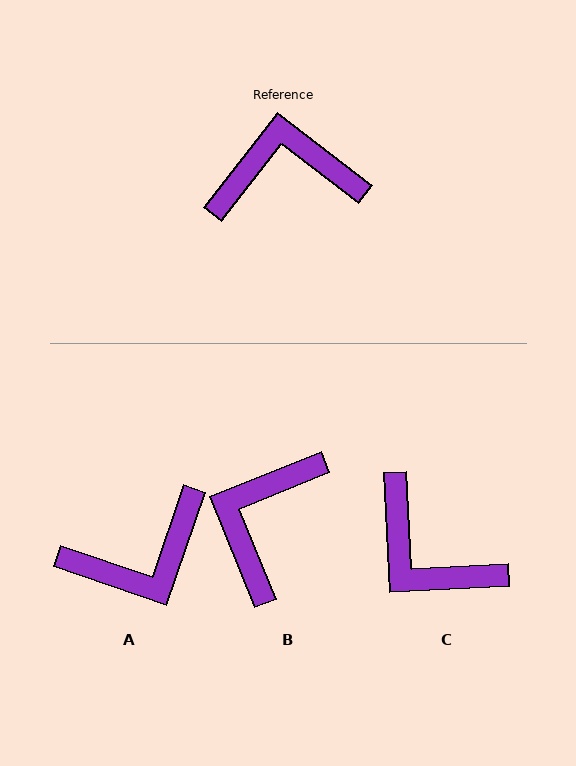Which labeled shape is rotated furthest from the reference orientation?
A, about 161 degrees away.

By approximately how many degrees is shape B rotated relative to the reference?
Approximately 60 degrees counter-clockwise.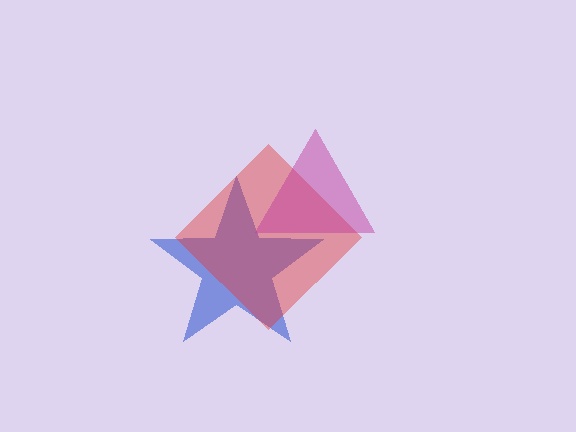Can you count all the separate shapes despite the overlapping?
Yes, there are 3 separate shapes.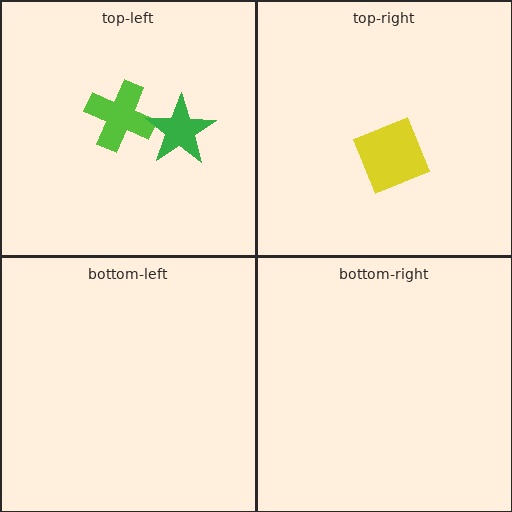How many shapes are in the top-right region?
1.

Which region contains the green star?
The top-left region.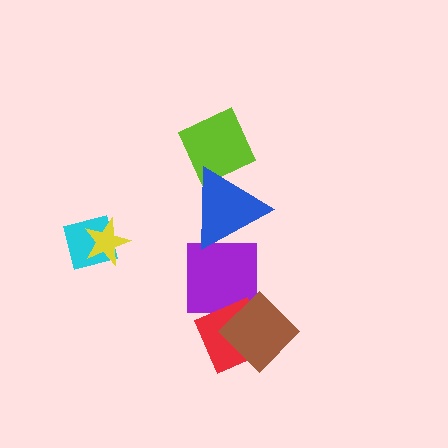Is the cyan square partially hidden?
Yes, it is partially covered by another shape.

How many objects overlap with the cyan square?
1 object overlaps with the cyan square.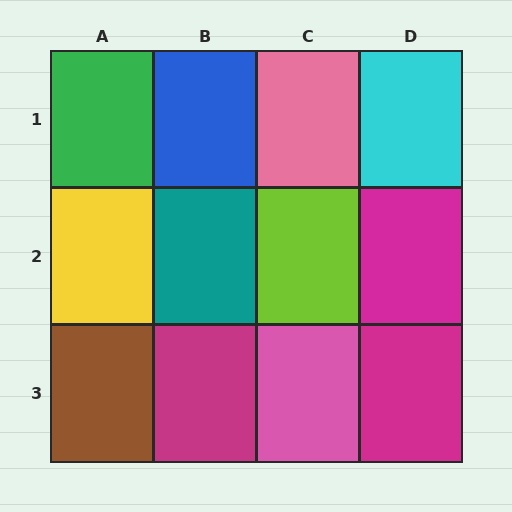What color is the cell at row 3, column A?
Brown.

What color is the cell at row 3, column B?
Magenta.